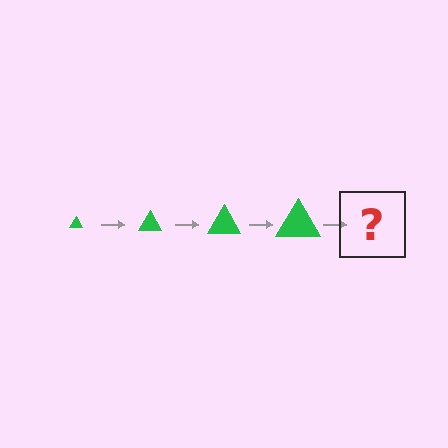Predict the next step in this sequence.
The next step is a green triangle, larger than the previous one.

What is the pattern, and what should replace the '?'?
The pattern is that the triangle gets progressively larger each step. The '?' should be a green triangle, larger than the previous one.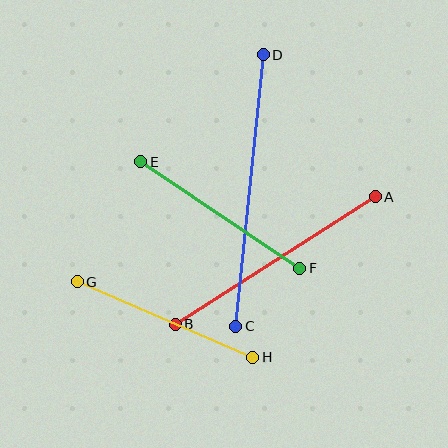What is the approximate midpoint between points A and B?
The midpoint is at approximately (275, 261) pixels.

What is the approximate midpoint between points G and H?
The midpoint is at approximately (165, 320) pixels.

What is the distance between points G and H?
The distance is approximately 191 pixels.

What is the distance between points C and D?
The distance is approximately 273 pixels.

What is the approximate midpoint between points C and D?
The midpoint is at approximately (249, 191) pixels.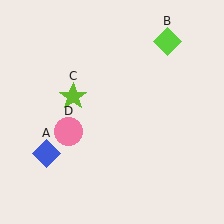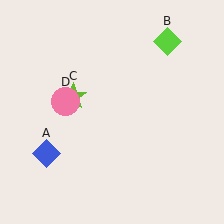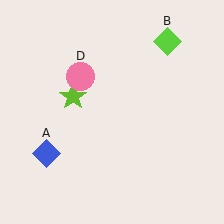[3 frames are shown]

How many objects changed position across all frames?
1 object changed position: pink circle (object D).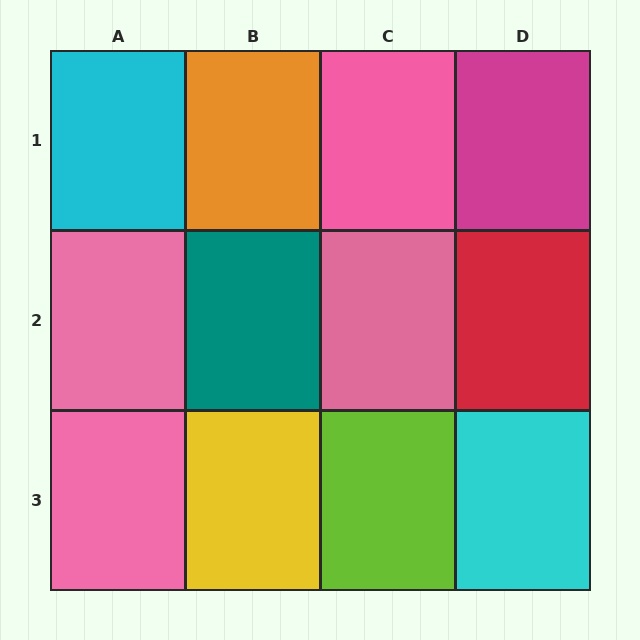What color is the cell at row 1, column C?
Pink.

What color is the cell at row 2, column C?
Pink.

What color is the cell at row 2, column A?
Pink.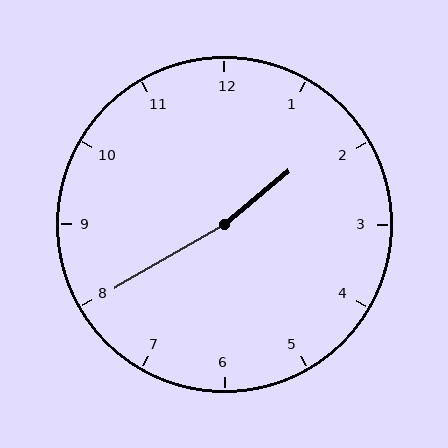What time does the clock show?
1:40.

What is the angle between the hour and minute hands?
Approximately 170 degrees.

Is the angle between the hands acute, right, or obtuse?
It is obtuse.